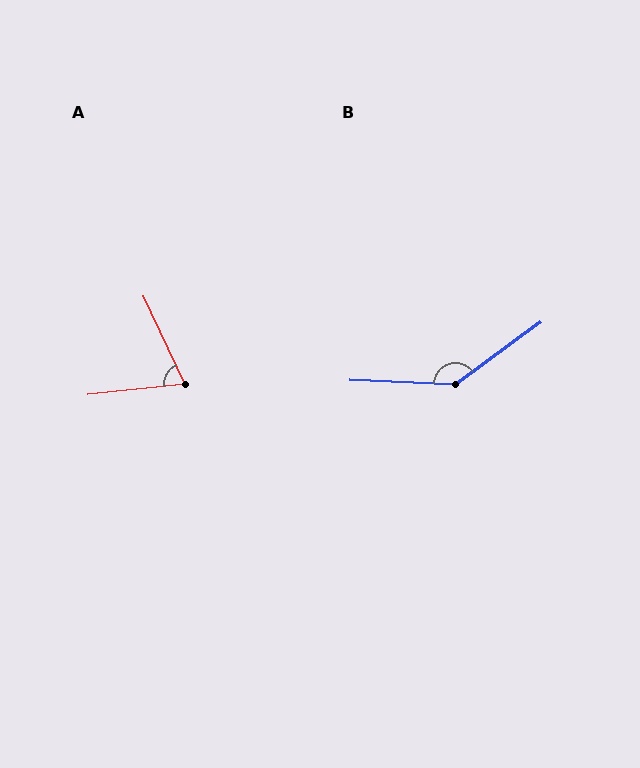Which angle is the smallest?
A, at approximately 71 degrees.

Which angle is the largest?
B, at approximately 141 degrees.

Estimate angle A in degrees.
Approximately 71 degrees.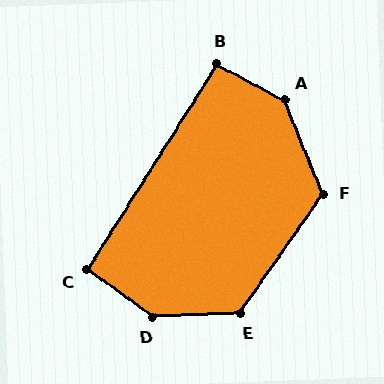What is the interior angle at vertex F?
Approximately 124 degrees (obtuse).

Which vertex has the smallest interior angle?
C, at approximately 94 degrees.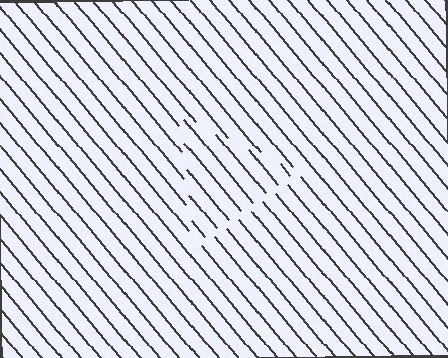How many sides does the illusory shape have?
3 sides — the line-ends trace a triangle.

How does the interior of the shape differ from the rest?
The interior of the shape contains the same grating, shifted by half a period — the contour is defined by the phase discontinuity where line-ends from the inner and outer gratings abut.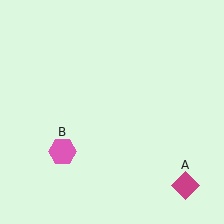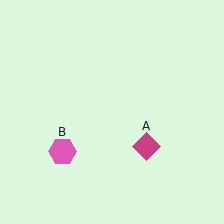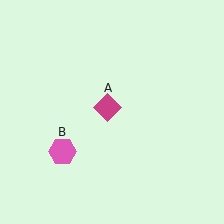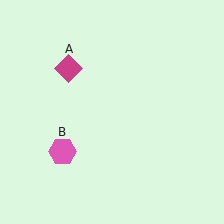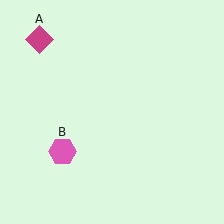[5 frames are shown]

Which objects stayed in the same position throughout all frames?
Pink hexagon (object B) remained stationary.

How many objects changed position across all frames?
1 object changed position: magenta diamond (object A).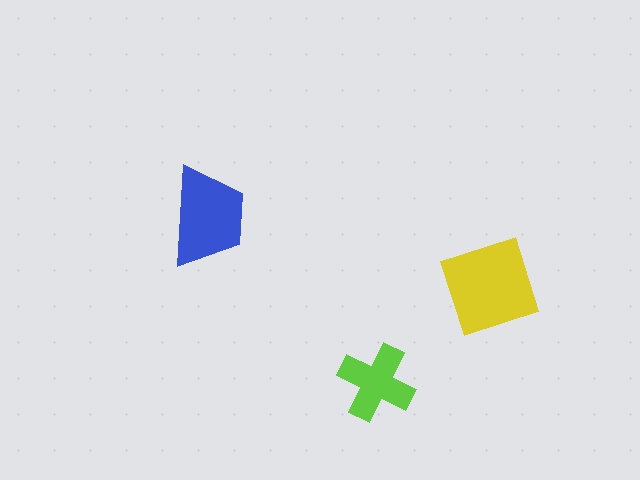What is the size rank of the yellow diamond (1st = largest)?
1st.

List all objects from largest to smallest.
The yellow diamond, the blue trapezoid, the lime cross.